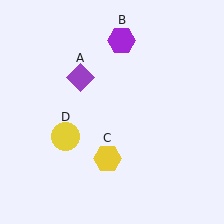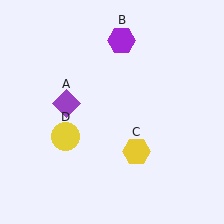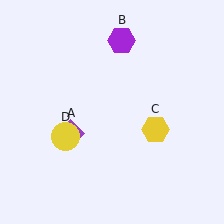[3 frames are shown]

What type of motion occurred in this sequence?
The purple diamond (object A), yellow hexagon (object C) rotated counterclockwise around the center of the scene.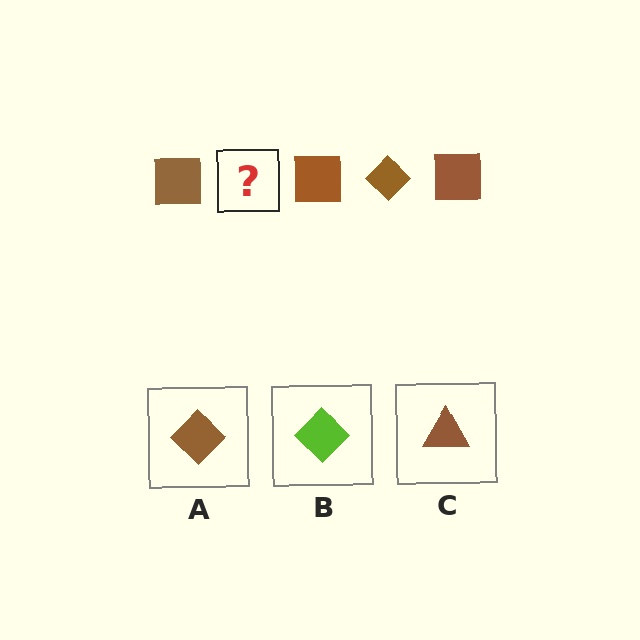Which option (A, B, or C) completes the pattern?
A.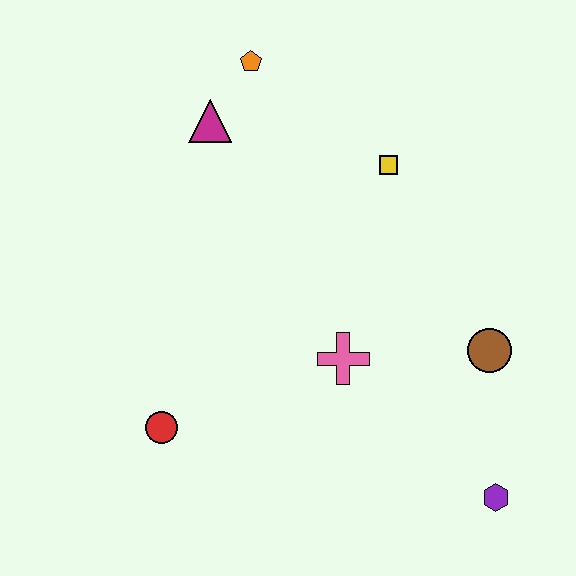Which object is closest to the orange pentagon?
The magenta triangle is closest to the orange pentagon.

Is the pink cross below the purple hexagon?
No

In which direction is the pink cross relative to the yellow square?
The pink cross is below the yellow square.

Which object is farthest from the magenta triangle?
The purple hexagon is farthest from the magenta triangle.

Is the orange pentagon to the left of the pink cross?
Yes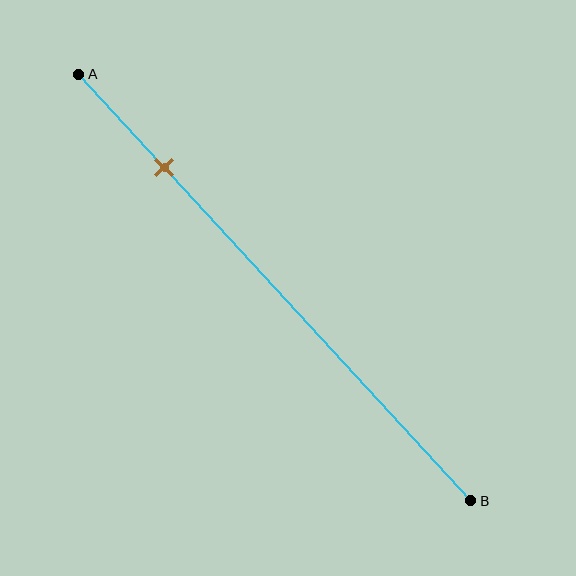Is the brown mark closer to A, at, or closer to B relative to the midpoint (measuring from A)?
The brown mark is closer to point A than the midpoint of segment AB.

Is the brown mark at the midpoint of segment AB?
No, the mark is at about 20% from A, not at the 50% midpoint.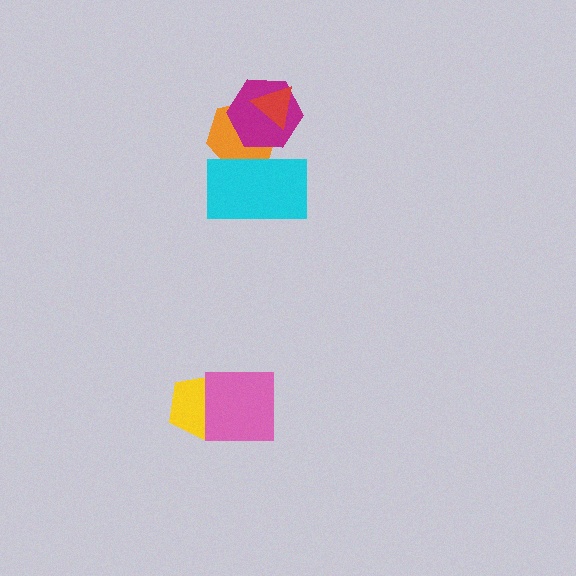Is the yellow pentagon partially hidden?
Yes, it is partially covered by another shape.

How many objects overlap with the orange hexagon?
3 objects overlap with the orange hexagon.